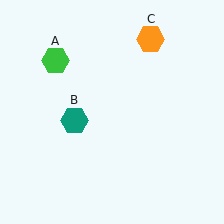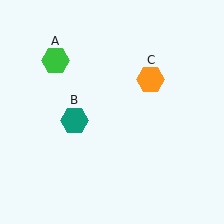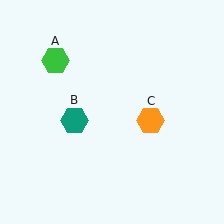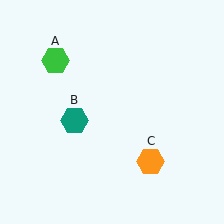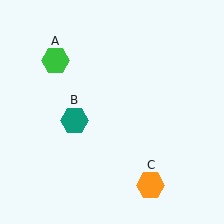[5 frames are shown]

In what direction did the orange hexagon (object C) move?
The orange hexagon (object C) moved down.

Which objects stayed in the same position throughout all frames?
Green hexagon (object A) and teal hexagon (object B) remained stationary.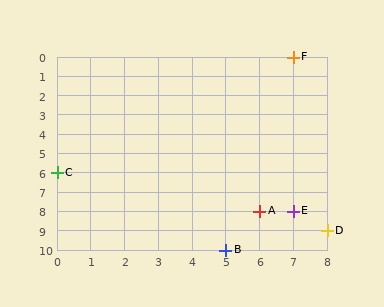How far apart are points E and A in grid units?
Points E and A are 1 column apart.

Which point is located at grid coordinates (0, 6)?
Point C is at (0, 6).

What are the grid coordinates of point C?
Point C is at grid coordinates (0, 6).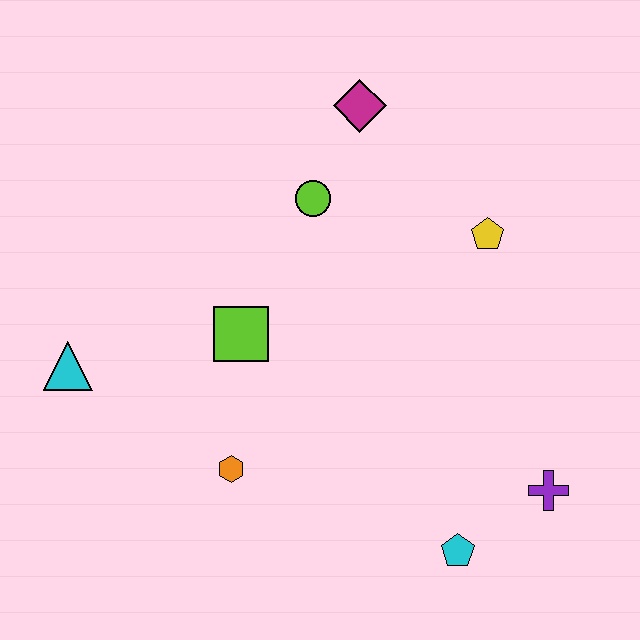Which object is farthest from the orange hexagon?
The magenta diamond is farthest from the orange hexagon.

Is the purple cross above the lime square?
No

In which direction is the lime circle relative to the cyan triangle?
The lime circle is to the right of the cyan triangle.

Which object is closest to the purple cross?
The cyan pentagon is closest to the purple cross.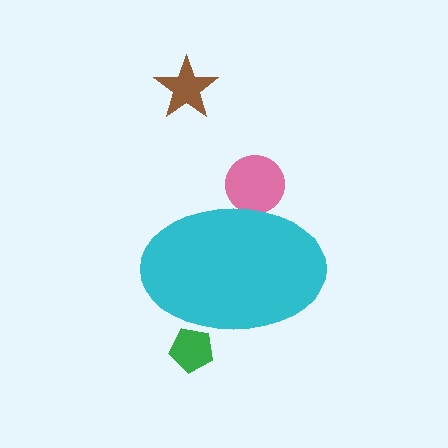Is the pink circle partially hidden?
Yes, the pink circle is partially hidden behind the cyan ellipse.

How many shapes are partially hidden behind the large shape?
2 shapes are partially hidden.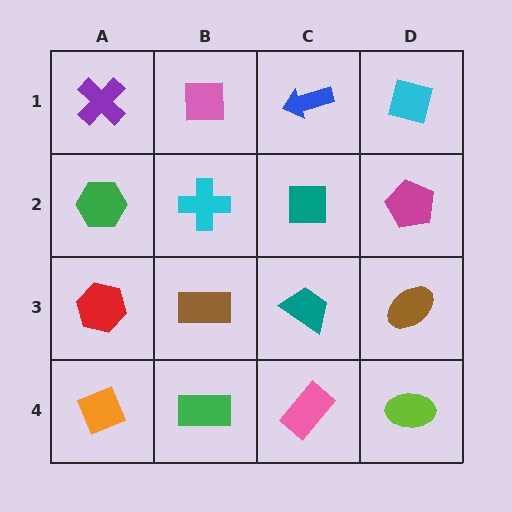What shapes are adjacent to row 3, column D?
A magenta pentagon (row 2, column D), a lime ellipse (row 4, column D), a teal trapezoid (row 3, column C).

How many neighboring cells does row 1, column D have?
2.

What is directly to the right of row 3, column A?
A brown rectangle.